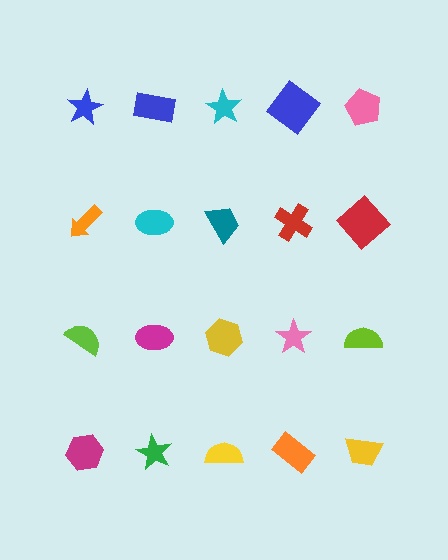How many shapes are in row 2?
5 shapes.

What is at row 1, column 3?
A cyan star.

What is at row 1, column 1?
A blue star.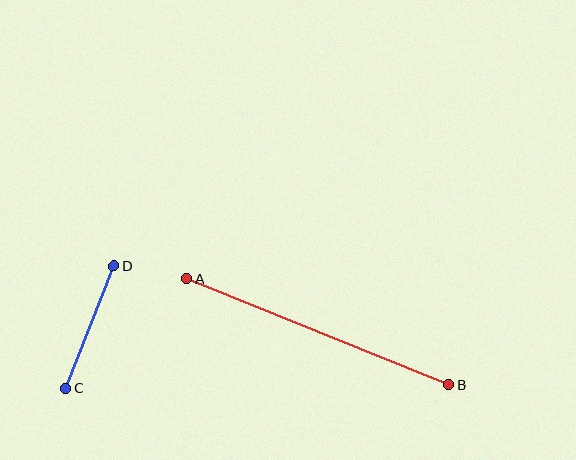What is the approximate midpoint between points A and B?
The midpoint is at approximately (318, 332) pixels.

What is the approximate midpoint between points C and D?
The midpoint is at approximately (90, 327) pixels.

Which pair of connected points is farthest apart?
Points A and B are farthest apart.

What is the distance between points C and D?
The distance is approximately 131 pixels.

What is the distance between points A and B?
The distance is approximately 283 pixels.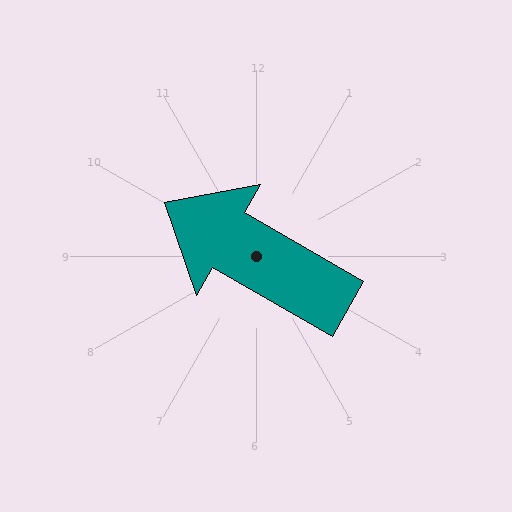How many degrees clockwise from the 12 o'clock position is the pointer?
Approximately 300 degrees.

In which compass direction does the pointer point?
Northwest.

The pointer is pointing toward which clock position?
Roughly 10 o'clock.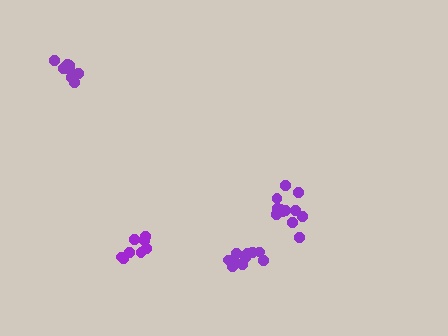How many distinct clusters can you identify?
There are 4 distinct clusters.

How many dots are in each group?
Group 1: 13 dots, Group 2: 8 dots, Group 3: 11 dots, Group 4: 9 dots (41 total).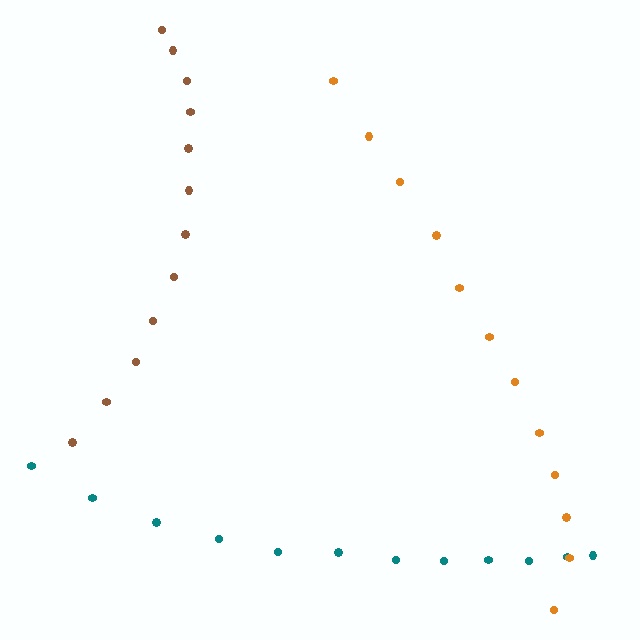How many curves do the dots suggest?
There are 3 distinct paths.